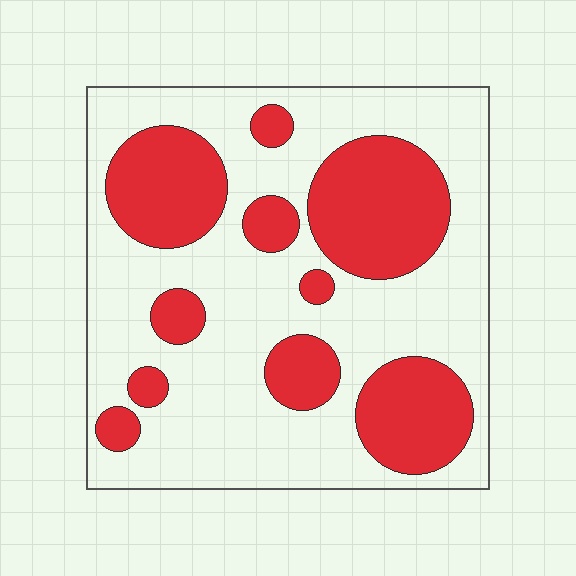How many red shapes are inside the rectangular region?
10.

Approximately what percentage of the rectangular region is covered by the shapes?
Approximately 35%.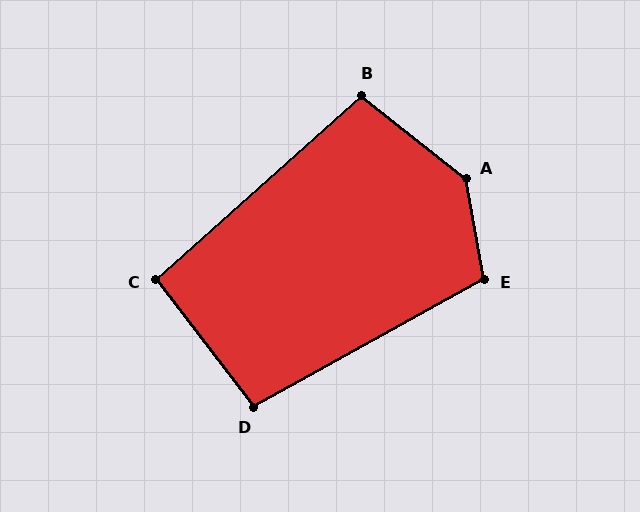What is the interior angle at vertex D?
Approximately 98 degrees (obtuse).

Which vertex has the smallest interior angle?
C, at approximately 95 degrees.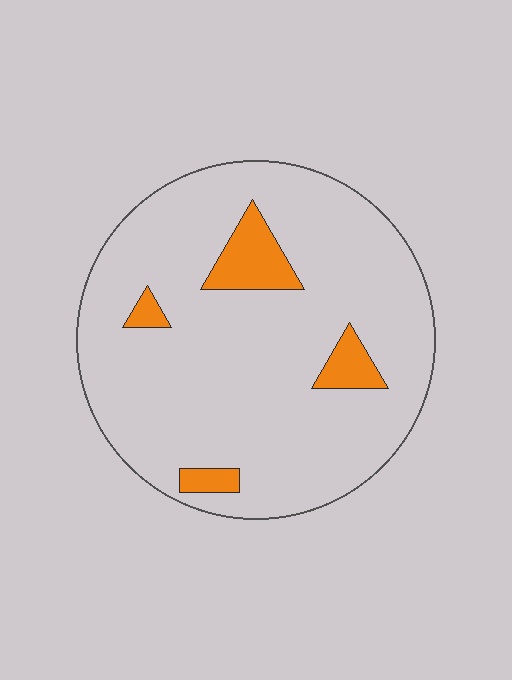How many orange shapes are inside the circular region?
4.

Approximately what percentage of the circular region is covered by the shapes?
Approximately 10%.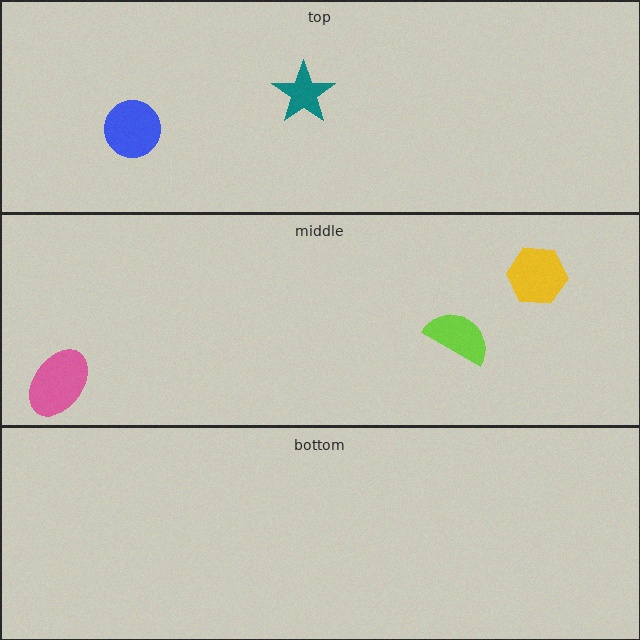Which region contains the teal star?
The top region.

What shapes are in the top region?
The teal star, the blue circle.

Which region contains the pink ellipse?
The middle region.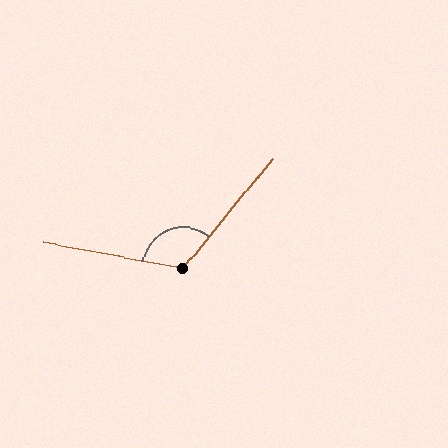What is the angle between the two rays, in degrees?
Approximately 119 degrees.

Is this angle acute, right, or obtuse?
It is obtuse.